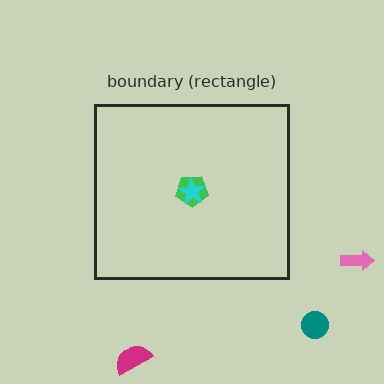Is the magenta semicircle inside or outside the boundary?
Outside.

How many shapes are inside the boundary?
2 inside, 3 outside.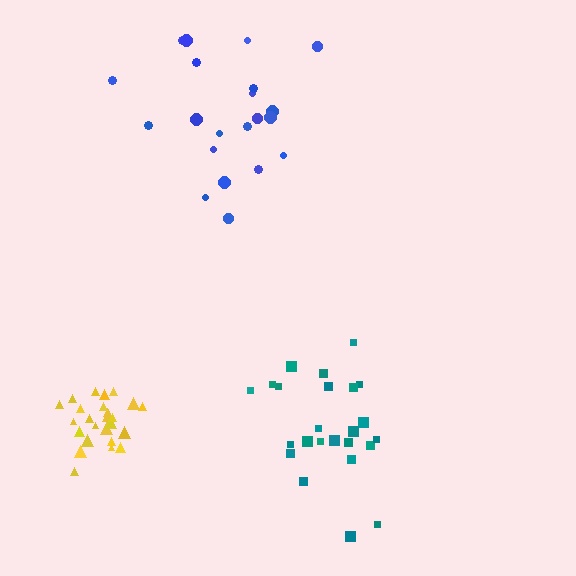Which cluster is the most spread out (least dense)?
Blue.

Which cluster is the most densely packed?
Yellow.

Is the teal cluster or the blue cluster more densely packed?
Teal.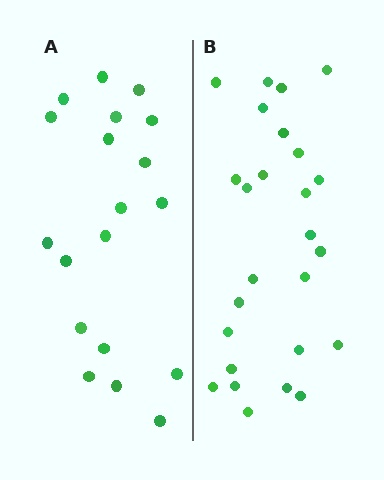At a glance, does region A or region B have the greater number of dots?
Region B (the right region) has more dots.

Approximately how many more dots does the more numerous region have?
Region B has roughly 8 or so more dots than region A.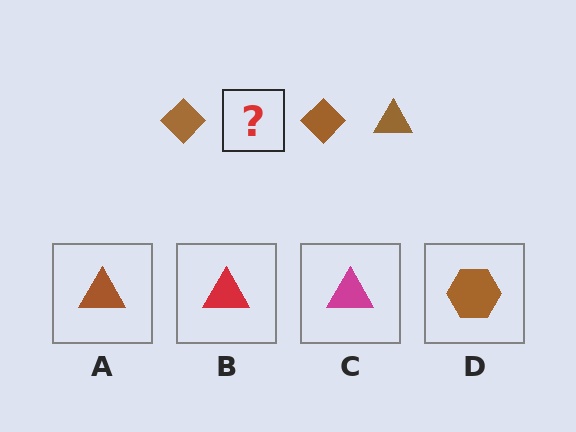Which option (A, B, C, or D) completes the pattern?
A.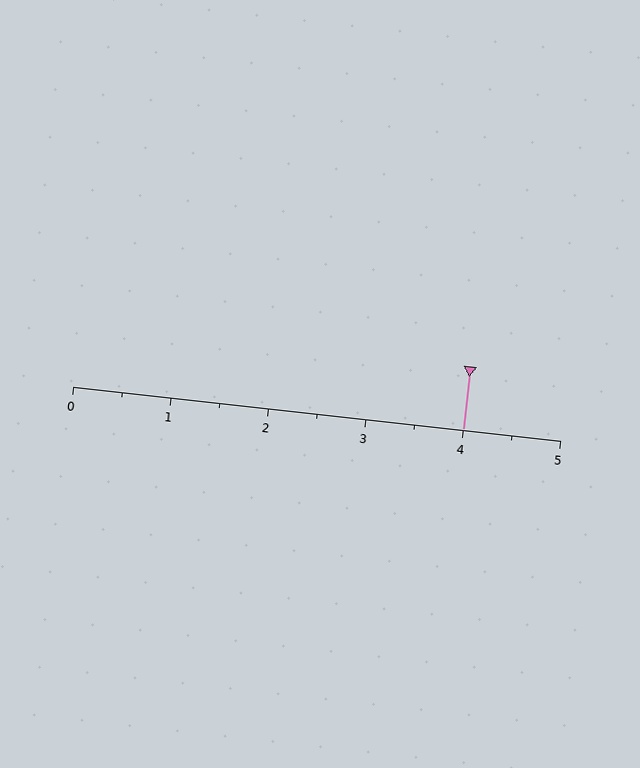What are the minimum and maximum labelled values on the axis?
The axis runs from 0 to 5.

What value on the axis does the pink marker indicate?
The marker indicates approximately 4.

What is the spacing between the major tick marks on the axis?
The major ticks are spaced 1 apart.